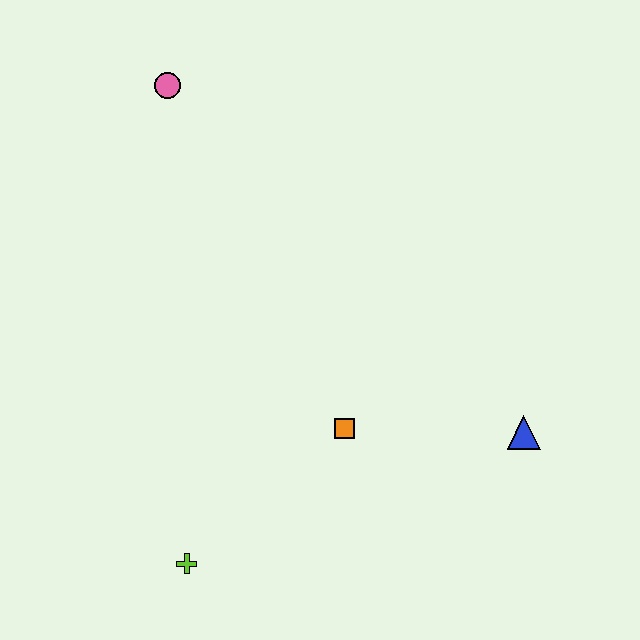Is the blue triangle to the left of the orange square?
No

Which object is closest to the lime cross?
The orange square is closest to the lime cross.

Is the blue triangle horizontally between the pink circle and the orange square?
No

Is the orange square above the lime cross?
Yes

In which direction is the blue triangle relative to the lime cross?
The blue triangle is to the right of the lime cross.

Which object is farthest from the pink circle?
The blue triangle is farthest from the pink circle.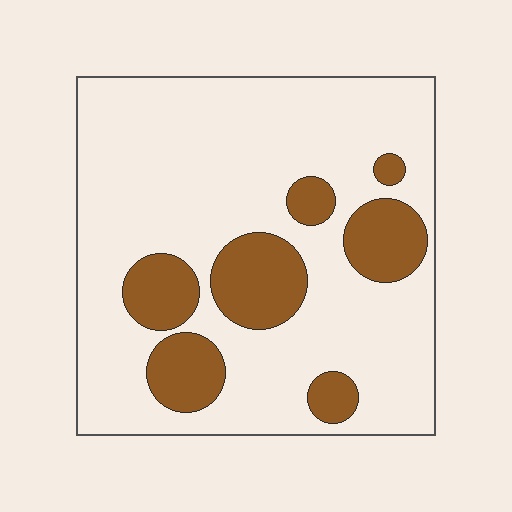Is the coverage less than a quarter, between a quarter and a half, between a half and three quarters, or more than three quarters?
Less than a quarter.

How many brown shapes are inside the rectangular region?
7.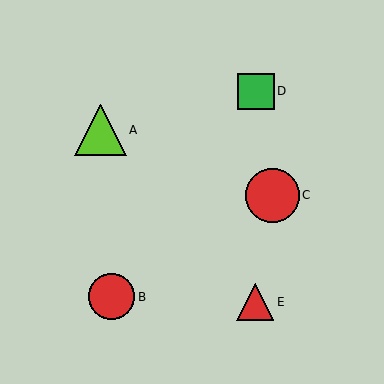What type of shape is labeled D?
Shape D is a green square.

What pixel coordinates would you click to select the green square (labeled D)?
Click at (256, 91) to select the green square D.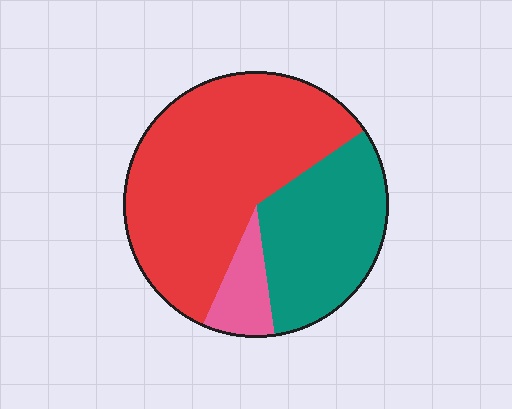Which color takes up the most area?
Red, at roughly 60%.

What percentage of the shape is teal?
Teal covers about 30% of the shape.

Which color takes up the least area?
Pink, at roughly 10%.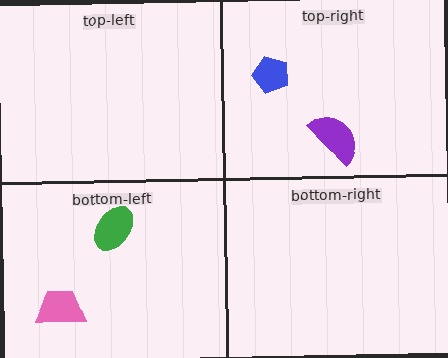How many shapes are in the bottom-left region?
2.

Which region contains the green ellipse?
The bottom-left region.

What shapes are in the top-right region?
The blue pentagon, the purple semicircle.